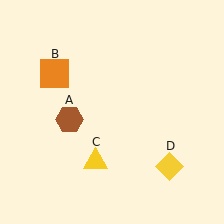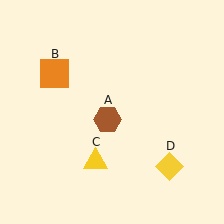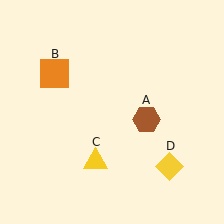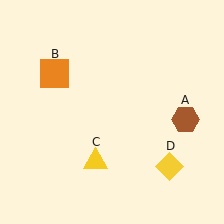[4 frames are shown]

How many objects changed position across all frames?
1 object changed position: brown hexagon (object A).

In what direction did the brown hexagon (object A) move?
The brown hexagon (object A) moved right.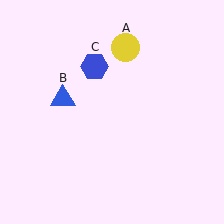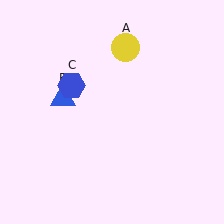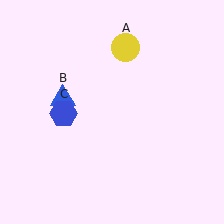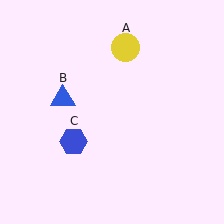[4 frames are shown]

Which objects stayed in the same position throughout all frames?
Yellow circle (object A) and blue triangle (object B) remained stationary.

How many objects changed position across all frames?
1 object changed position: blue hexagon (object C).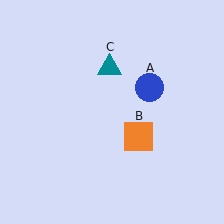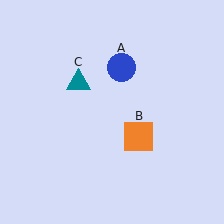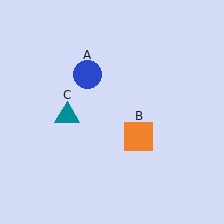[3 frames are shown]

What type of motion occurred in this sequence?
The blue circle (object A), teal triangle (object C) rotated counterclockwise around the center of the scene.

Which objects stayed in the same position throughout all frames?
Orange square (object B) remained stationary.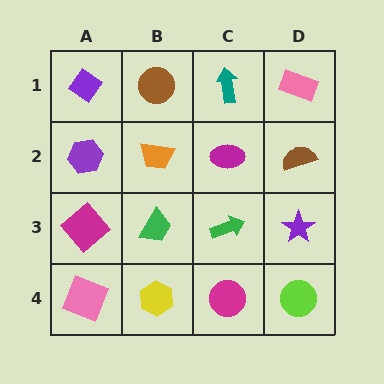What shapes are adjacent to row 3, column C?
A magenta ellipse (row 2, column C), a magenta circle (row 4, column C), a green trapezoid (row 3, column B), a purple star (row 3, column D).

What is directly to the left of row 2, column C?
An orange trapezoid.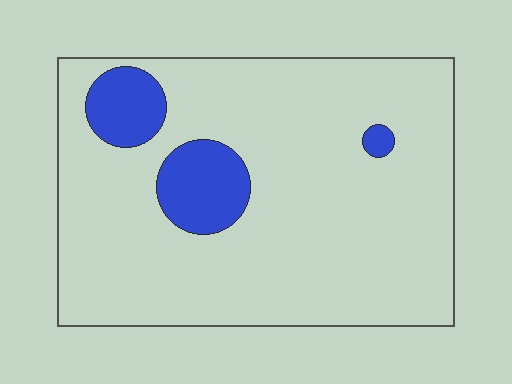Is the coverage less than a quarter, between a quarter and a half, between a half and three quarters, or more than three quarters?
Less than a quarter.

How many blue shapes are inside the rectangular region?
3.